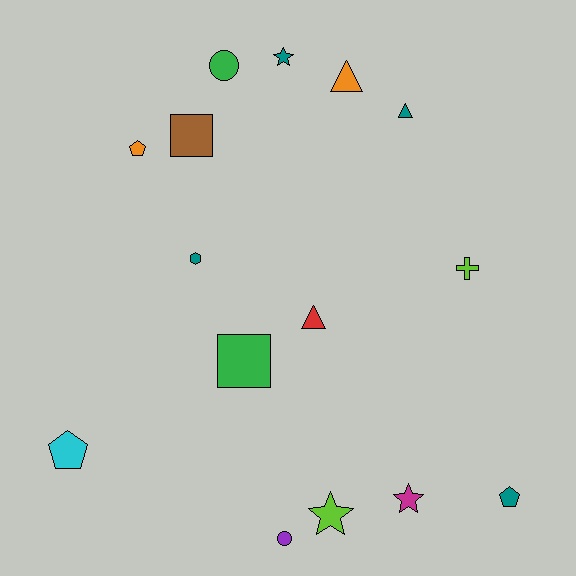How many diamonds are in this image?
There are no diamonds.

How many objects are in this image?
There are 15 objects.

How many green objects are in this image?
There are 2 green objects.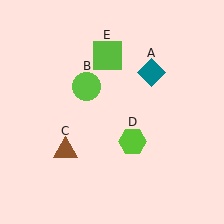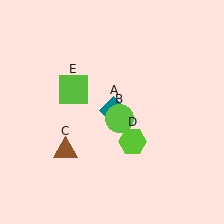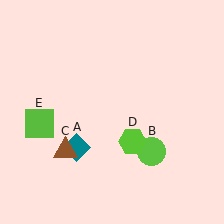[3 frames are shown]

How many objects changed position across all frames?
3 objects changed position: teal diamond (object A), lime circle (object B), lime square (object E).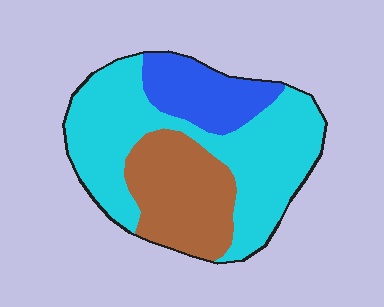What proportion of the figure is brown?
Brown takes up between a sixth and a third of the figure.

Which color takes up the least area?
Blue, at roughly 20%.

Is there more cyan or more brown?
Cyan.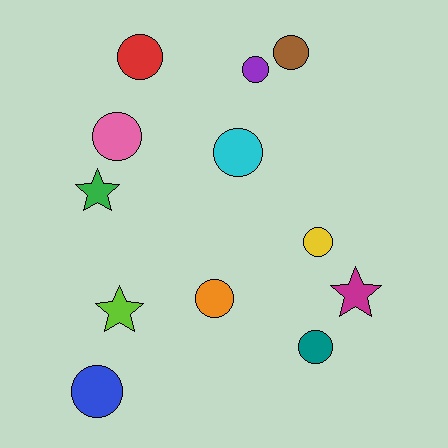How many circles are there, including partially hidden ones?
There are 9 circles.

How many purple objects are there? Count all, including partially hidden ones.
There is 1 purple object.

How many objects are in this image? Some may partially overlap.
There are 12 objects.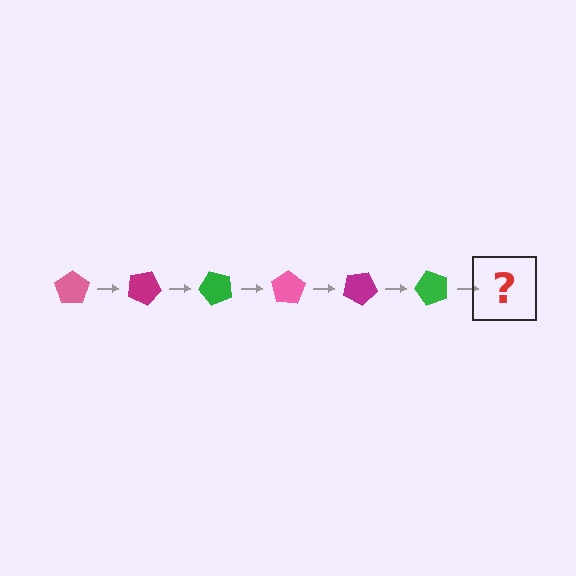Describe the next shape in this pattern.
It should be a pink pentagon, rotated 150 degrees from the start.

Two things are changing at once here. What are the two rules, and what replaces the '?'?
The two rules are that it rotates 25 degrees each step and the color cycles through pink, magenta, and green. The '?' should be a pink pentagon, rotated 150 degrees from the start.